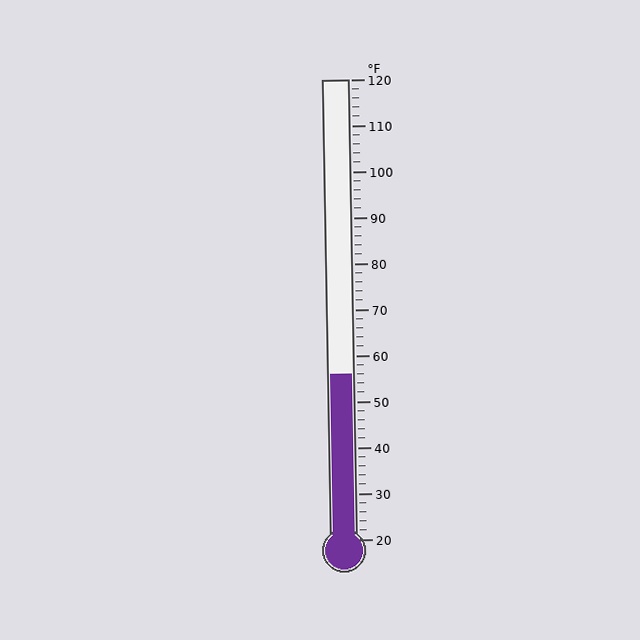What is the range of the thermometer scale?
The thermometer scale ranges from 20°F to 120°F.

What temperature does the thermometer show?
The thermometer shows approximately 56°F.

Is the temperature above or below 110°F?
The temperature is below 110°F.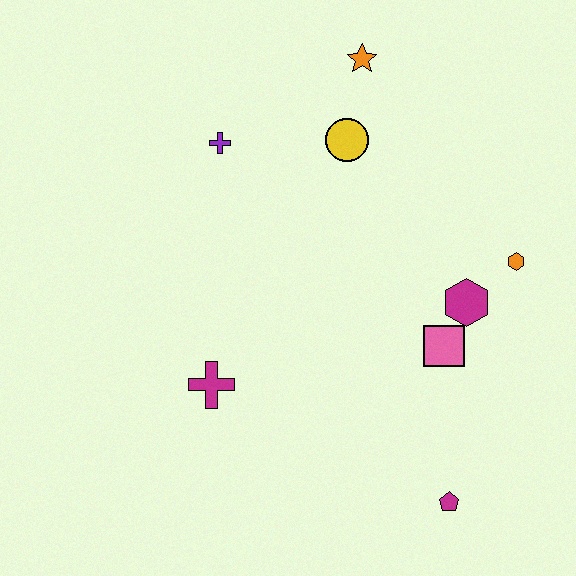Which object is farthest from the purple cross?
The magenta pentagon is farthest from the purple cross.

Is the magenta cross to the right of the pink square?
No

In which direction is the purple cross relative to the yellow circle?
The purple cross is to the left of the yellow circle.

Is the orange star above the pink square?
Yes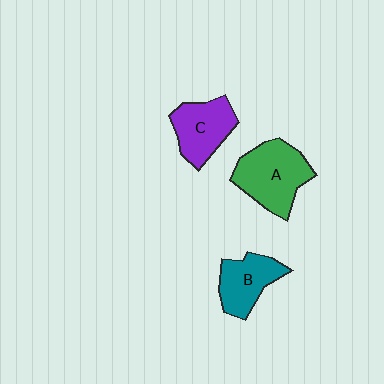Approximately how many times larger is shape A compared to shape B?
Approximately 1.4 times.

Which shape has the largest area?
Shape A (green).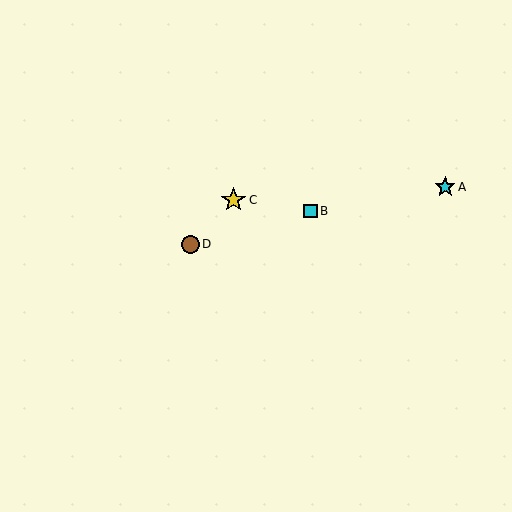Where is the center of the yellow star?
The center of the yellow star is at (233, 200).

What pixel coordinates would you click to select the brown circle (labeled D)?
Click at (190, 244) to select the brown circle D.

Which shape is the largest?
The yellow star (labeled C) is the largest.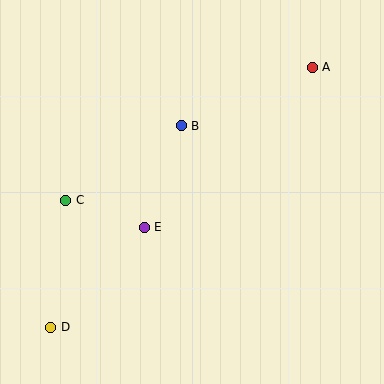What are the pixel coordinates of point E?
Point E is at (144, 227).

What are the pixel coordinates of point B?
Point B is at (181, 126).